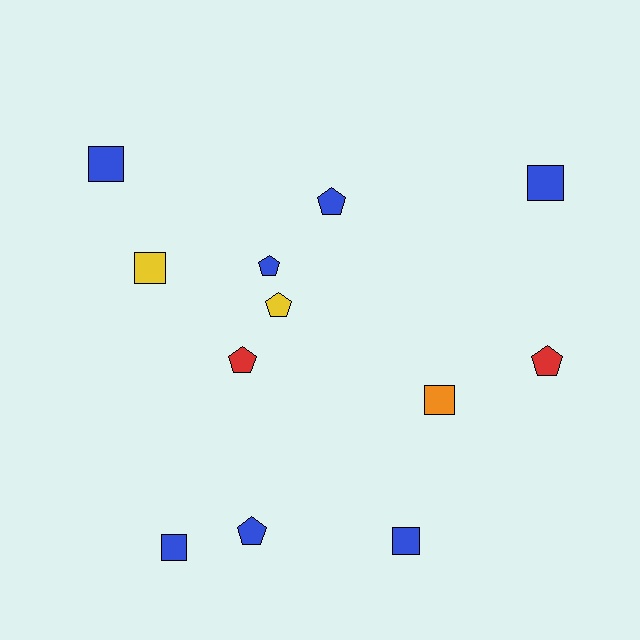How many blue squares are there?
There are 4 blue squares.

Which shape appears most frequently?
Square, with 6 objects.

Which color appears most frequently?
Blue, with 7 objects.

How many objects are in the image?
There are 12 objects.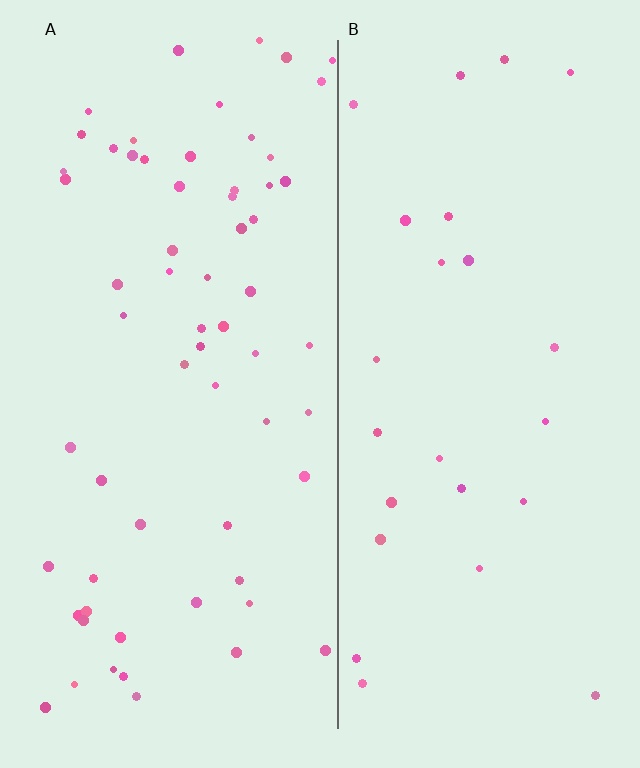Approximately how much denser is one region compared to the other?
Approximately 2.5× — region A over region B.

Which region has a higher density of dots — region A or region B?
A (the left).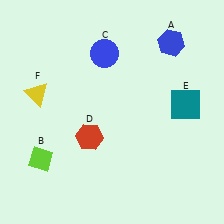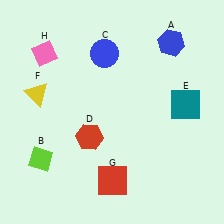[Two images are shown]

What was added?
A red square (G), a pink diamond (H) were added in Image 2.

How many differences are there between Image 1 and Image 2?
There are 2 differences between the two images.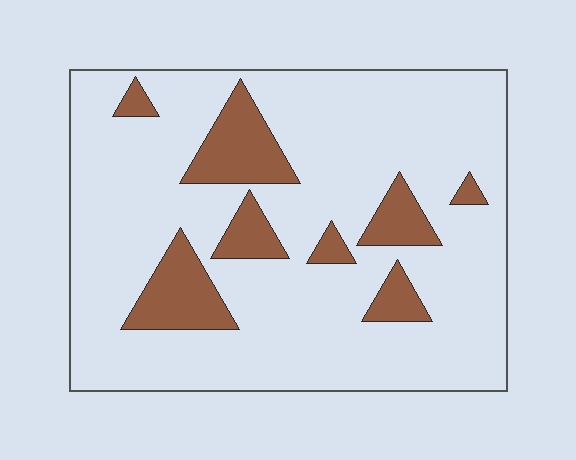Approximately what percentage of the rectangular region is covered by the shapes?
Approximately 15%.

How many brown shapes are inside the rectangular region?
8.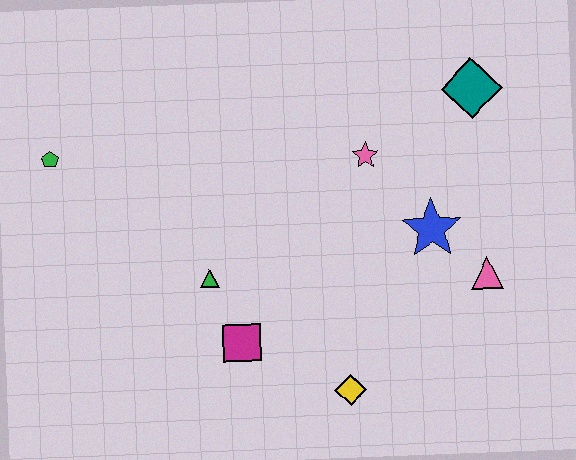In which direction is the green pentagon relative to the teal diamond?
The green pentagon is to the left of the teal diamond.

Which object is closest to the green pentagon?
The green triangle is closest to the green pentagon.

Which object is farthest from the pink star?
The green pentagon is farthest from the pink star.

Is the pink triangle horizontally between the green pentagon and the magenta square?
No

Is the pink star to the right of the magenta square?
Yes